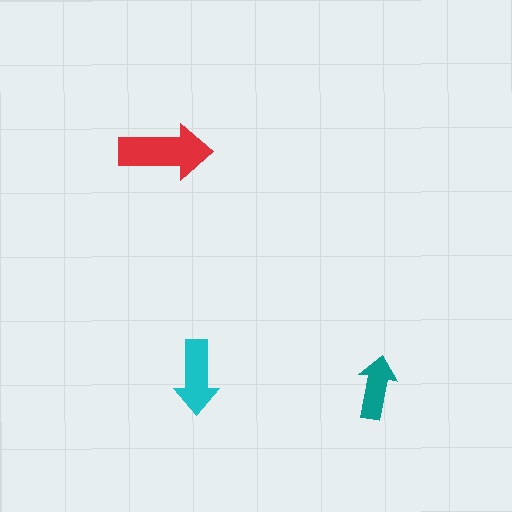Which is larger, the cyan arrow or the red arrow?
The red one.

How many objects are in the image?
There are 3 objects in the image.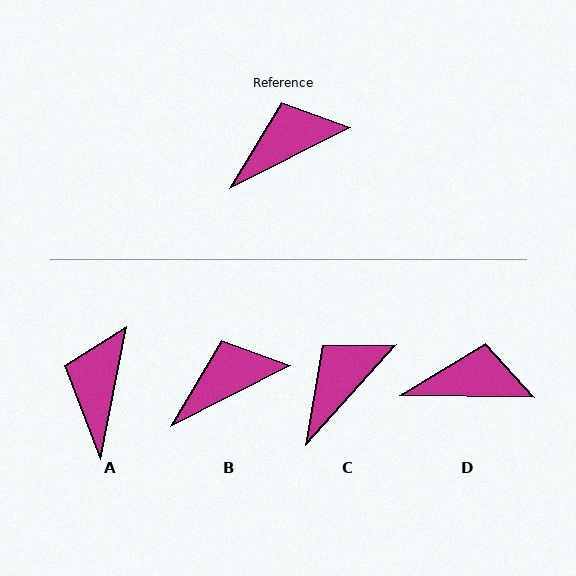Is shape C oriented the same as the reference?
No, it is off by about 20 degrees.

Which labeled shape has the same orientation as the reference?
B.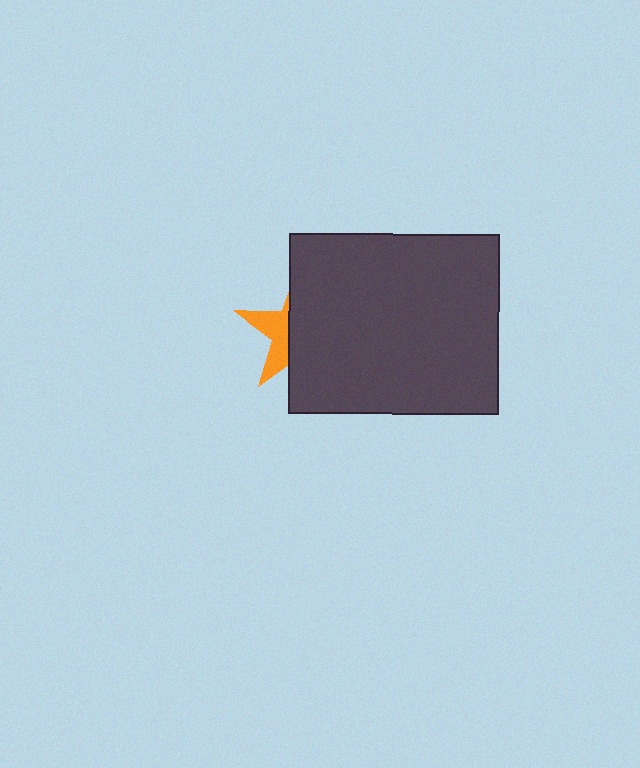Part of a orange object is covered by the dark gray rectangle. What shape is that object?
It is a star.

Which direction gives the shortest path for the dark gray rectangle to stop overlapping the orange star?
Moving right gives the shortest separation.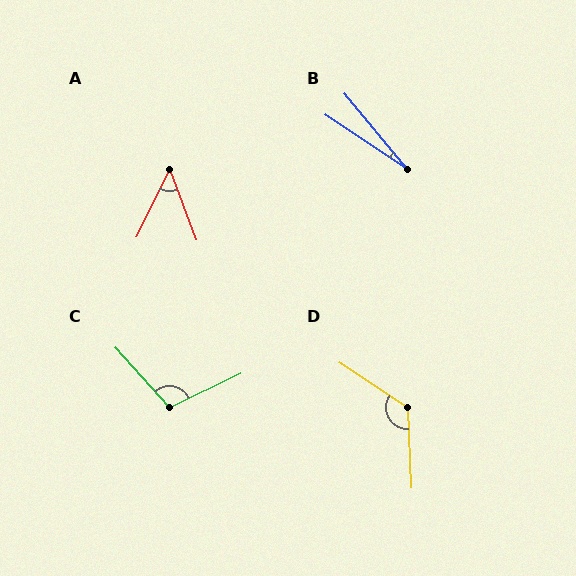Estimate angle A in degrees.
Approximately 47 degrees.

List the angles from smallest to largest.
B (17°), A (47°), C (106°), D (126°).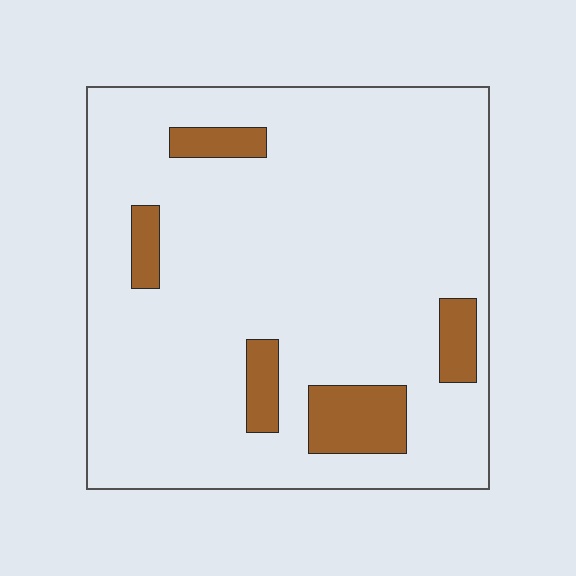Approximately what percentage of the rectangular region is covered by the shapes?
Approximately 10%.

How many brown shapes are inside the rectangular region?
5.